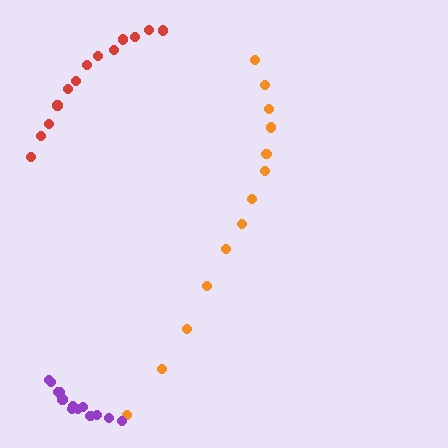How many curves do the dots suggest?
There are 3 distinct paths.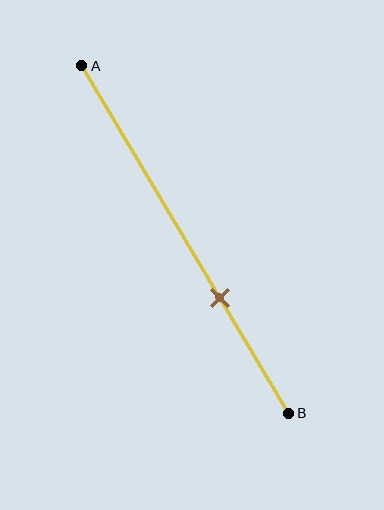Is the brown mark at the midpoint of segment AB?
No, the mark is at about 65% from A, not at the 50% midpoint.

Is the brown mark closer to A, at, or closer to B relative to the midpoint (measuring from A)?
The brown mark is closer to point B than the midpoint of segment AB.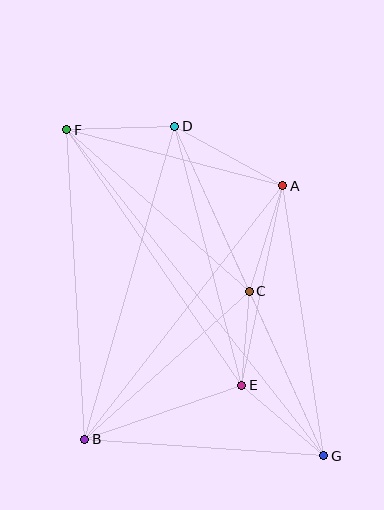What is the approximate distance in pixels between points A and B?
The distance between A and B is approximately 321 pixels.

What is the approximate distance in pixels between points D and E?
The distance between D and E is approximately 267 pixels.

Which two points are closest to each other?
Points C and E are closest to each other.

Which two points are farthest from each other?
Points F and G are farthest from each other.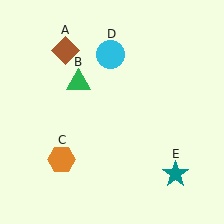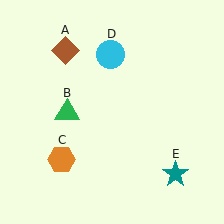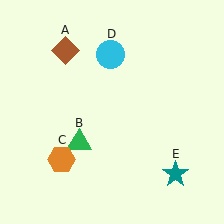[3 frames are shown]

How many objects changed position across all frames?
1 object changed position: green triangle (object B).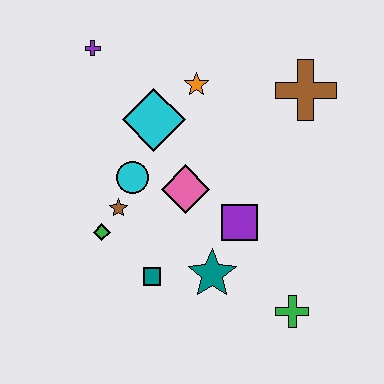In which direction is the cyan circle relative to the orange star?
The cyan circle is below the orange star.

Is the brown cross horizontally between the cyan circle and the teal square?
No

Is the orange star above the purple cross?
No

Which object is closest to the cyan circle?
The brown star is closest to the cyan circle.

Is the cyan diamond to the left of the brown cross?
Yes